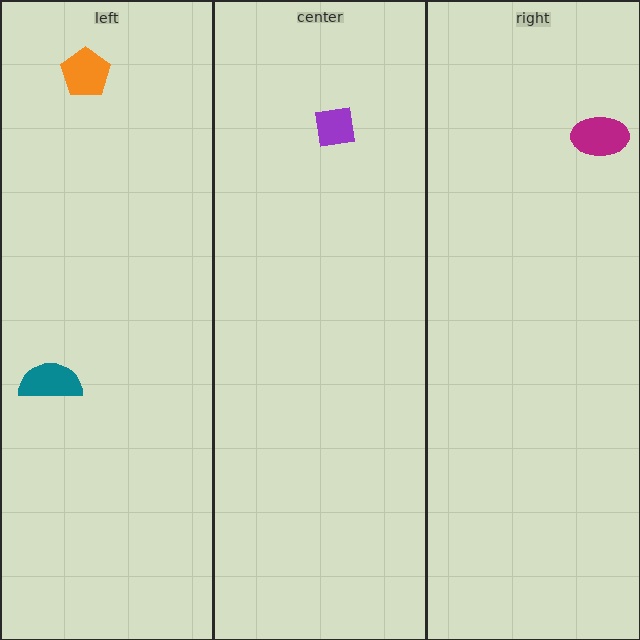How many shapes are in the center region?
1.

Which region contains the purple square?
The center region.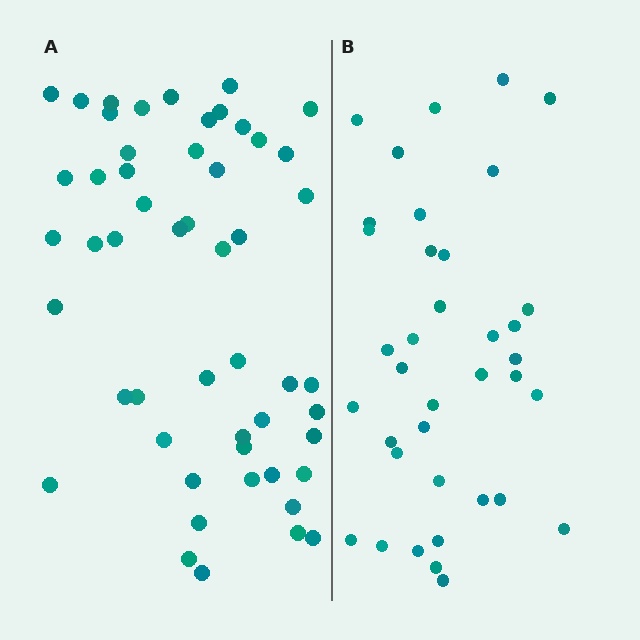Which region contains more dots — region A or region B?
Region A (the left region) has more dots.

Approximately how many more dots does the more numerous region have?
Region A has approximately 15 more dots than region B.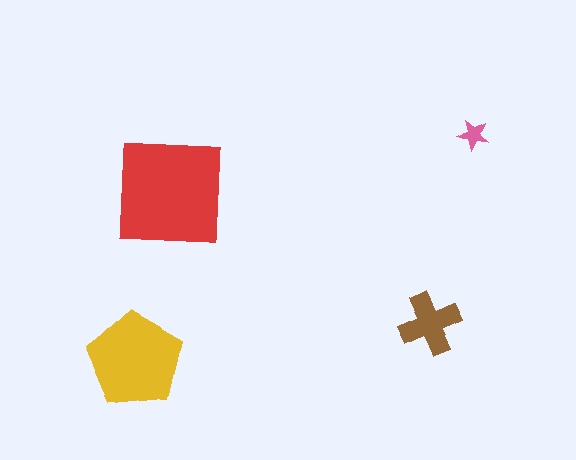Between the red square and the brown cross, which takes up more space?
The red square.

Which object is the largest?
The red square.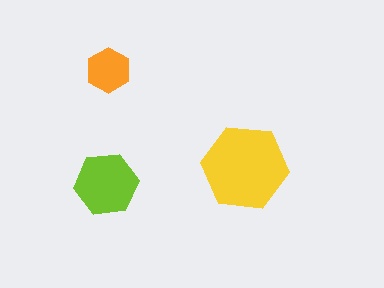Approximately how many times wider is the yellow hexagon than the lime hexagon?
About 1.5 times wider.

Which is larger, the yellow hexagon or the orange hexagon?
The yellow one.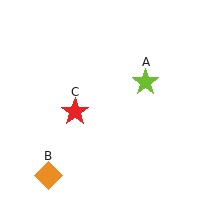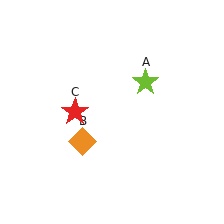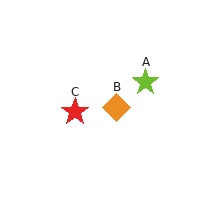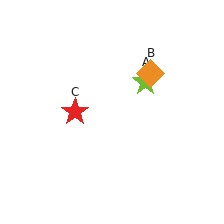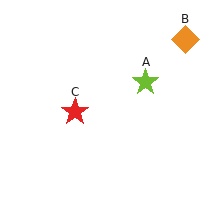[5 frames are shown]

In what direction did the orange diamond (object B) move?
The orange diamond (object B) moved up and to the right.